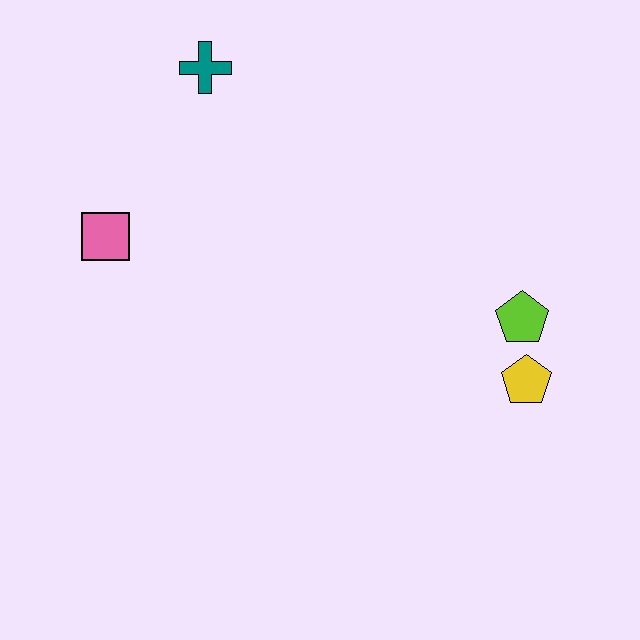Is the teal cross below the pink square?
No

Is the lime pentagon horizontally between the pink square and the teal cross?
No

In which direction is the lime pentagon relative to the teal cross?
The lime pentagon is to the right of the teal cross.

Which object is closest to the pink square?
The teal cross is closest to the pink square.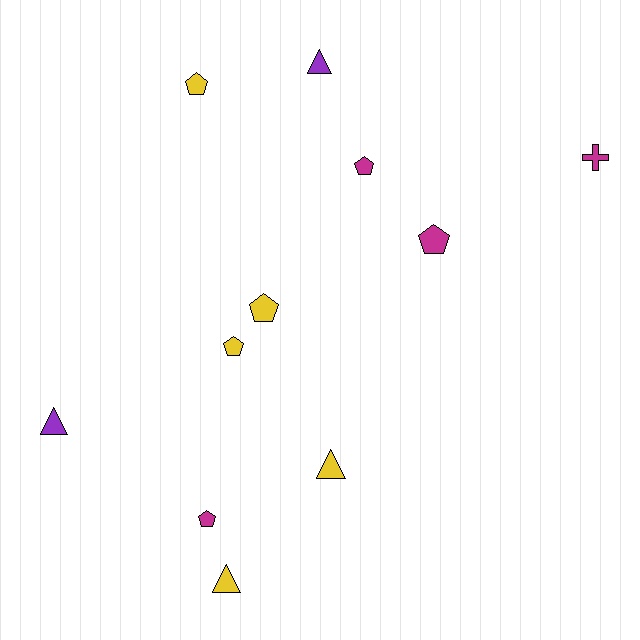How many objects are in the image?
There are 11 objects.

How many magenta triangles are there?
There are no magenta triangles.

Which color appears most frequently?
Yellow, with 5 objects.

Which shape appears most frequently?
Pentagon, with 6 objects.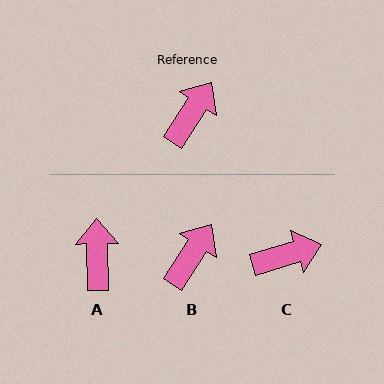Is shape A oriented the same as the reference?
No, it is off by about 34 degrees.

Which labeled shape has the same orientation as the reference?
B.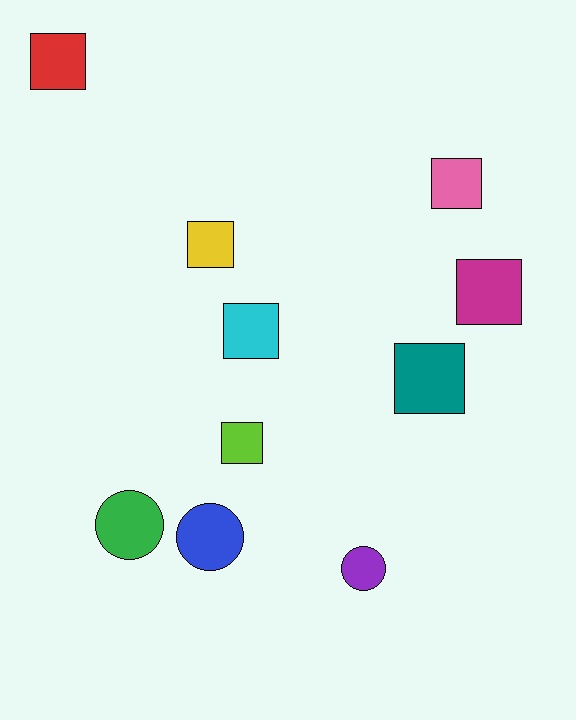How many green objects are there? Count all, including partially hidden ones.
There is 1 green object.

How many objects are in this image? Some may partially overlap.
There are 10 objects.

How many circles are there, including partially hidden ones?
There are 3 circles.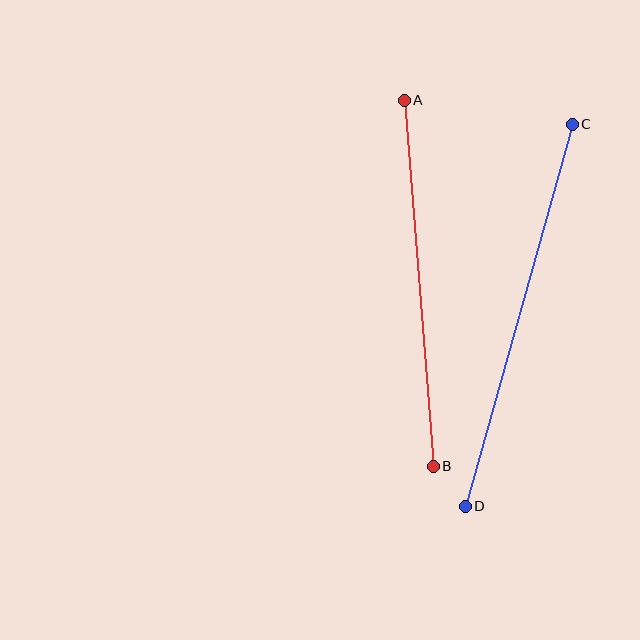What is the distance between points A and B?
The distance is approximately 367 pixels.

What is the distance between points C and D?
The distance is approximately 397 pixels.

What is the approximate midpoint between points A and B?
The midpoint is at approximately (419, 283) pixels.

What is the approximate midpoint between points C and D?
The midpoint is at approximately (519, 315) pixels.